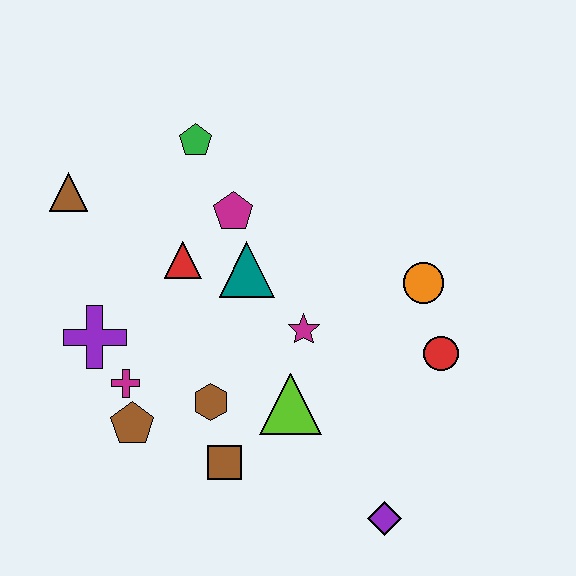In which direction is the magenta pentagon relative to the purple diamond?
The magenta pentagon is above the purple diamond.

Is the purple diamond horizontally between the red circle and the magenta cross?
Yes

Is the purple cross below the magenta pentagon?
Yes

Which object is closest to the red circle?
The orange circle is closest to the red circle.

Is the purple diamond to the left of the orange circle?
Yes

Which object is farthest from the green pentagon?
The purple diamond is farthest from the green pentagon.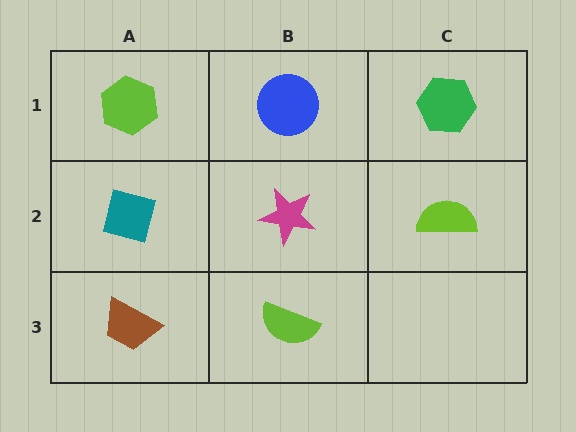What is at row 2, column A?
A teal square.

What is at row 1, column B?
A blue circle.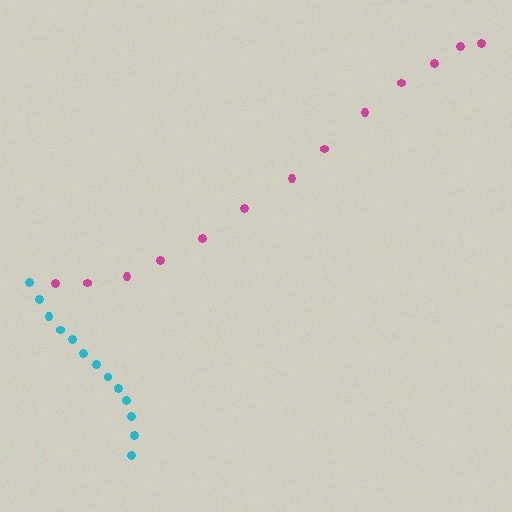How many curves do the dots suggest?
There are 2 distinct paths.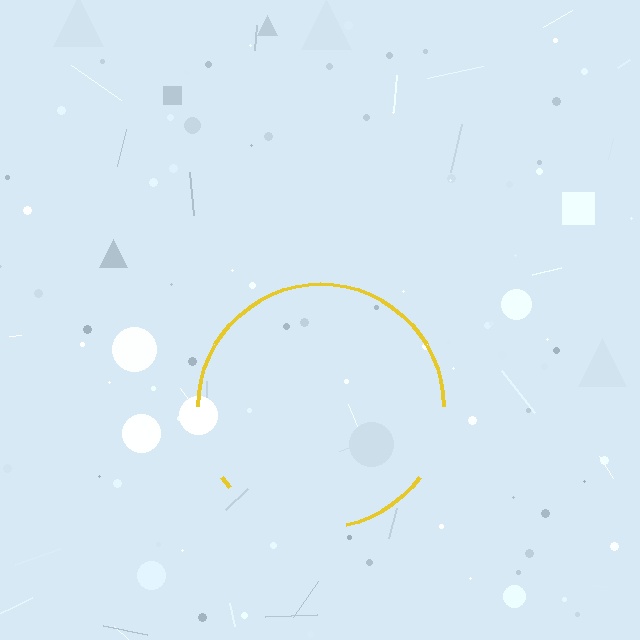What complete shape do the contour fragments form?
The contour fragments form a circle.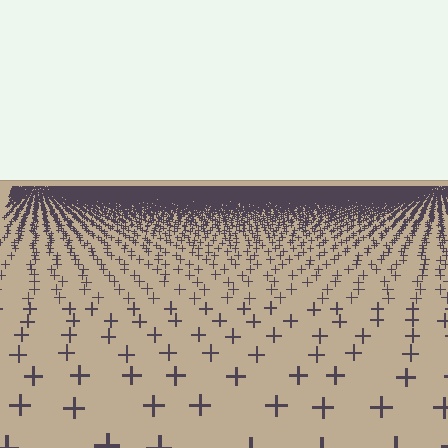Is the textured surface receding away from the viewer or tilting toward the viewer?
The surface is receding away from the viewer. Texture elements get smaller and denser toward the top.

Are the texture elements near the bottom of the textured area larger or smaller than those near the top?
Larger. Near the bottom, elements are closer to the viewer and appear at a bigger on-screen size.